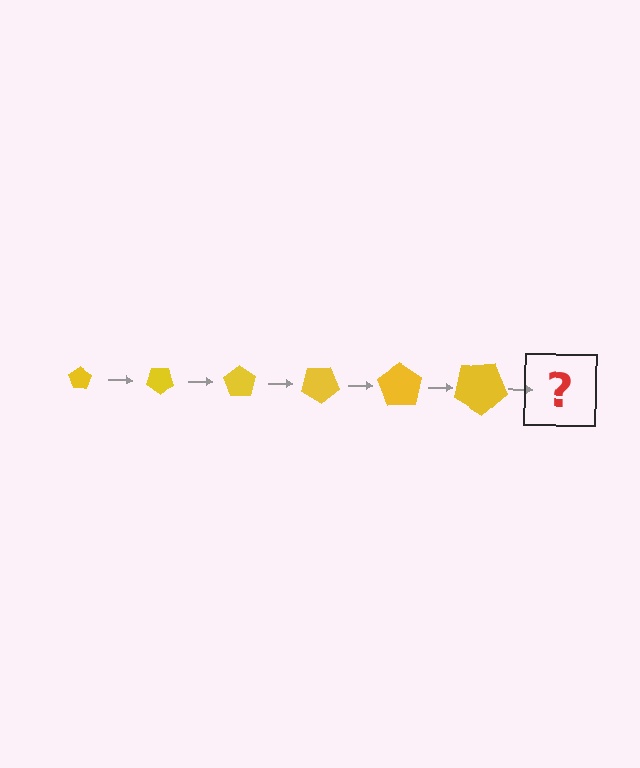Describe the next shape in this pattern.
It should be a pentagon, larger than the previous one and rotated 210 degrees from the start.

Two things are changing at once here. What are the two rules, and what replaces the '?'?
The two rules are that the pentagon grows larger each step and it rotates 35 degrees each step. The '?' should be a pentagon, larger than the previous one and rotated 210 degrees from the start.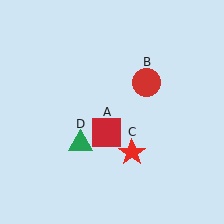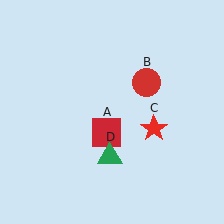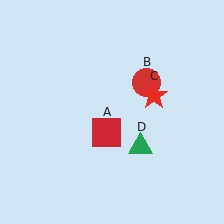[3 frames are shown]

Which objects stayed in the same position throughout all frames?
Red square (object A) and red circle (object B) remained stationary.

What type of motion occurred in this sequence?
The red star (object C), green triangle (object D) rotated counterclockwise around the center of the scene.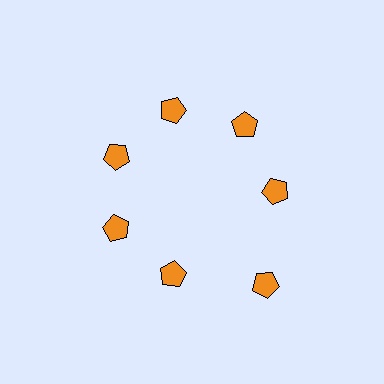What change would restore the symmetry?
The symmetry would be restored by moving it inward, back onto the ring so that all 7 pentagons sit at equal angles and equal distance from the center.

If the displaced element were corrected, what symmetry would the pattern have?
It would have 7-fold rotational symmetry — the pattern would map onto itself every 51 degrees.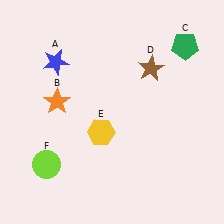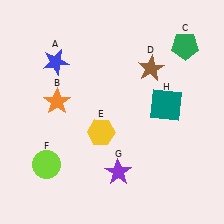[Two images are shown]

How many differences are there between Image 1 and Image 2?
There are 2 differences between the two images.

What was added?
A purple star (G), a teal square (H) were added in Image 2.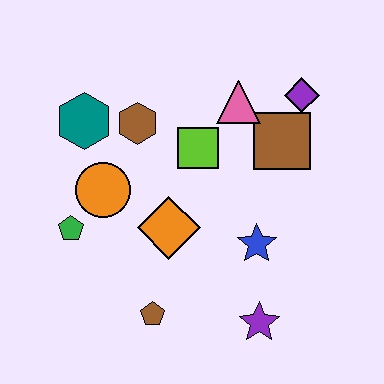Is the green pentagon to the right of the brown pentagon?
No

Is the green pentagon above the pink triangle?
No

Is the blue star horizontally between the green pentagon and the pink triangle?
No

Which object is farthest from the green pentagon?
The purple diamond is farthest from the green pentagon.